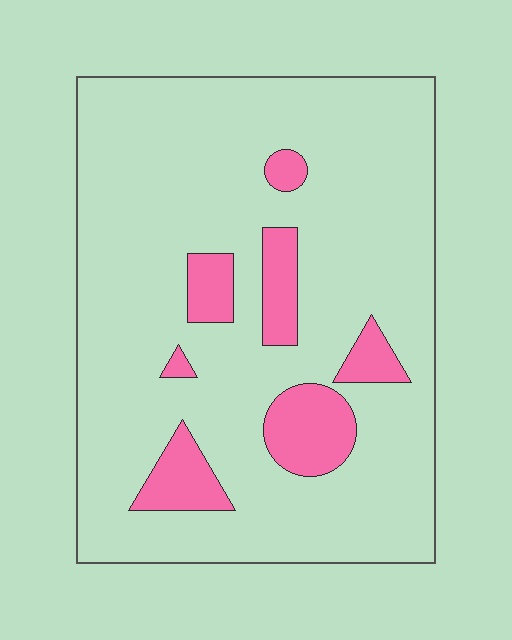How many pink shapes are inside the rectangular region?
7.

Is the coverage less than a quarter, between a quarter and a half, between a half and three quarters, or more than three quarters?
Less than a quarter.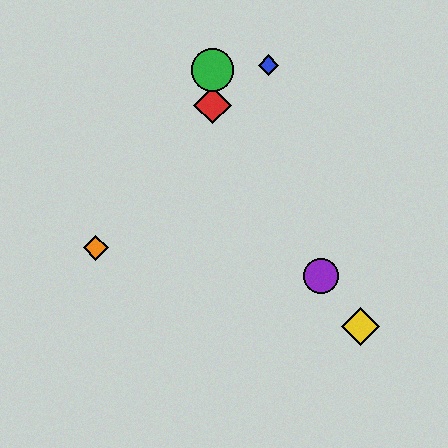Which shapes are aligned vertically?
The red diamond, the green circle are aligned vertically.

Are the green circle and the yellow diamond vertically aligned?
No, the green circle is at x≈212 and the yellow diamond is at x≈361.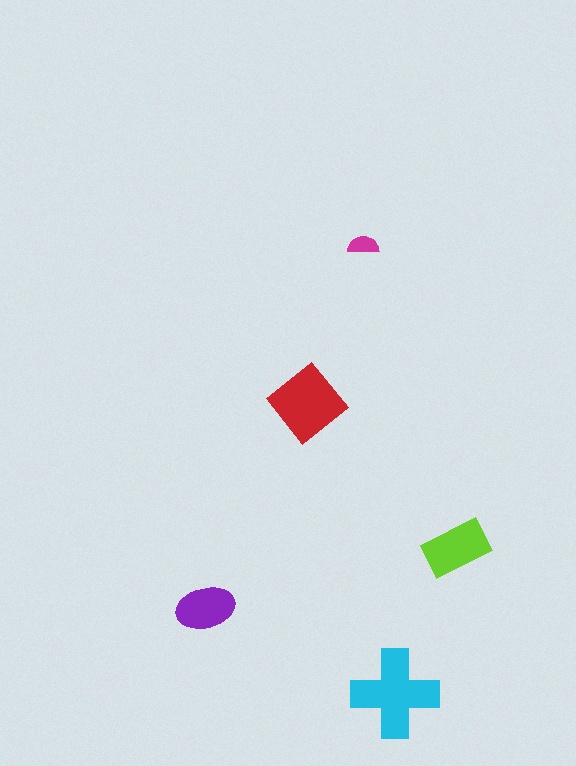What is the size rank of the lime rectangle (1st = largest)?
3rd.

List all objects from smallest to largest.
The magenta semicircle, the purple ellipse, the lime rectangle, the red diamond, the cyan cross.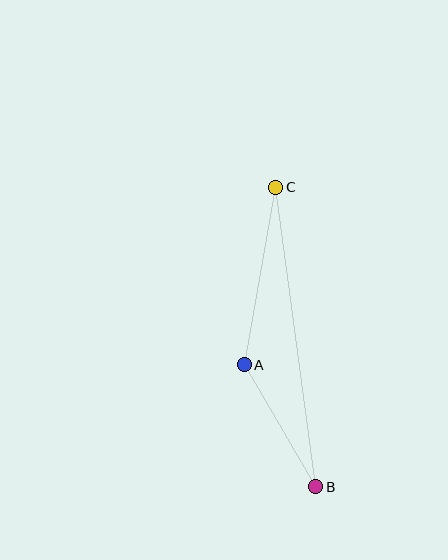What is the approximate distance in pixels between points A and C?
The distance between A and C is approximately 180 pixels.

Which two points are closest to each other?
Points A and B are closest to each other.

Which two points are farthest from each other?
Points B and C are farthest from each other.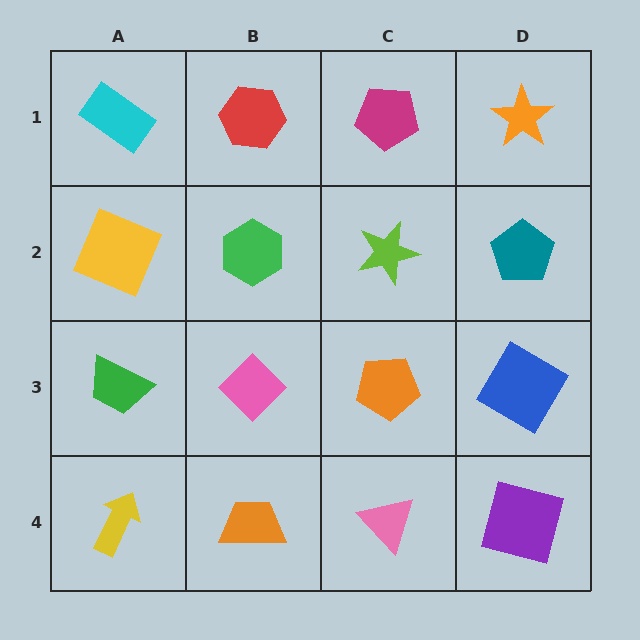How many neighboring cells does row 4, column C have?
3.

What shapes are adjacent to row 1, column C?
A lime star (row 2, column C), a red hexagon (row 1, column B), an orange star (row 1, column D).